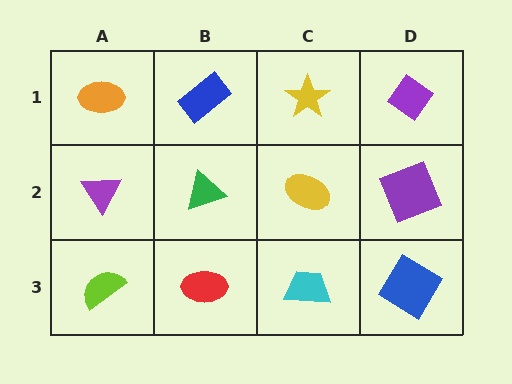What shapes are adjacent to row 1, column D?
A purple square (row 2, column D), a yellow star (row 1, column C).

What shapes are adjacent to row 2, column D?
A purple diamond (row 1, column D), a blue diamond (row 3, column D), a yellow ellipse (row 2, column C).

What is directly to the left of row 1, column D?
A yellow star.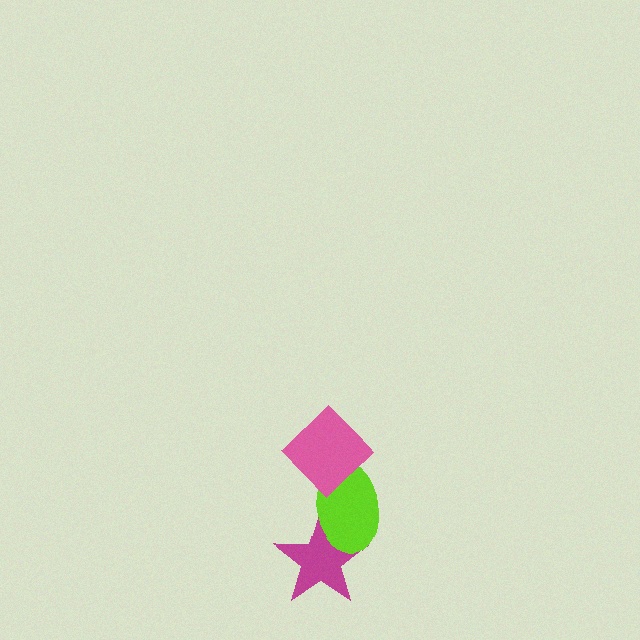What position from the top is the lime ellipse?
The lime ellipse is 2nd from the top.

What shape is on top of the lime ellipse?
The pink diamond is on top of the lime ellipse.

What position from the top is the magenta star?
The magenta star is 3rd from the top.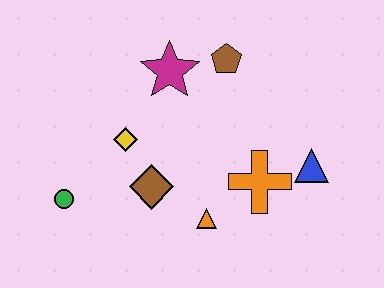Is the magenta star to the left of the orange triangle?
Yes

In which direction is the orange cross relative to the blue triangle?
The orange cross is to the left of the blue triangle.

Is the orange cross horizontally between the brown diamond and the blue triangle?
Yes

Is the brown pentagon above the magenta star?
Yes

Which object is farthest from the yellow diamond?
The blue triangle is farthest from the yellow diamond.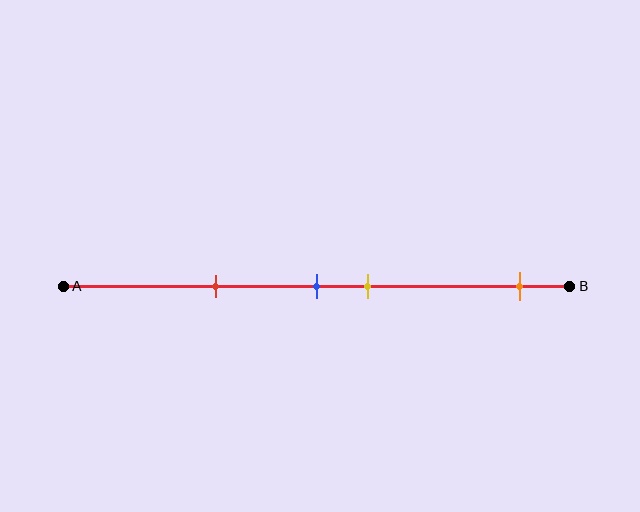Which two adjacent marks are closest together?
The blue and yellow marks are the closest adjacent pair.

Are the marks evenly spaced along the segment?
No, the marks are not evenly spaced.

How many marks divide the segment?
There are 4 marks dividing the segment.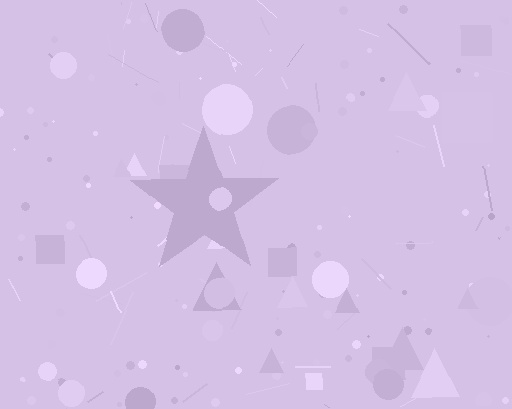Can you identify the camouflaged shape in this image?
The camouflaged shape is a star.